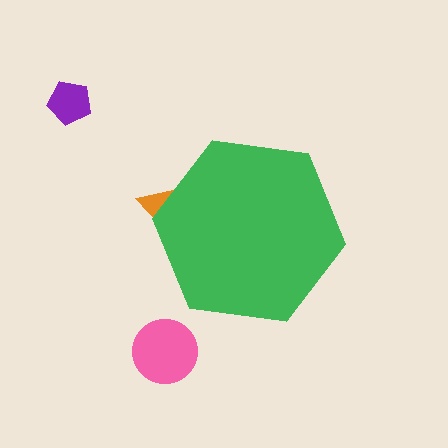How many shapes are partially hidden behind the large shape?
1 shape is partially hidden.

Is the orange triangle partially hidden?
Yes, the orange triangle is partially hidden behind the green hexagon.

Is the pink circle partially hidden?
No, the pink circle is fully visible.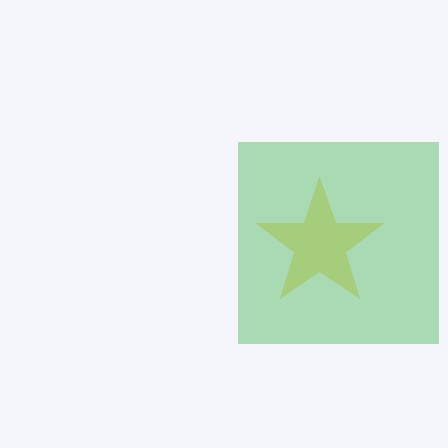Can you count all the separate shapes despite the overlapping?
Yes, there are 2 separate shapes.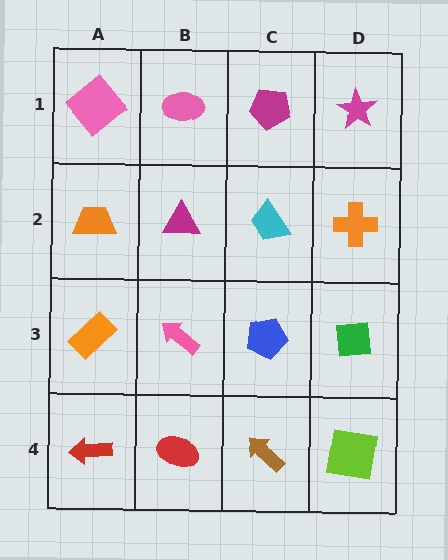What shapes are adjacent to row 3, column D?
An orange cross (row 2, column D), a lime square (row 4, column D), a blue pentagon (row 3, column C).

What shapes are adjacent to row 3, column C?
A cyan trapezoid (row 2, column C), a brown arrow (row 4, column C), a pink arrow (row 3, column B), a green square (row 3, column D).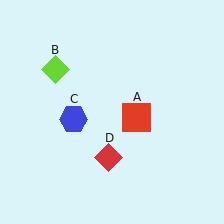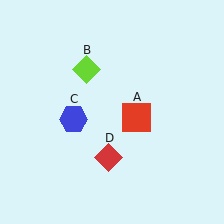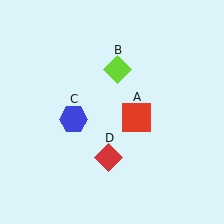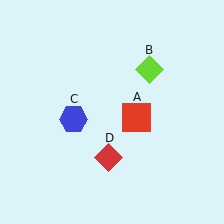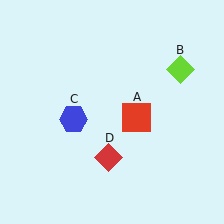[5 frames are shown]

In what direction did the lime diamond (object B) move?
The lime diamond (object B) moved right.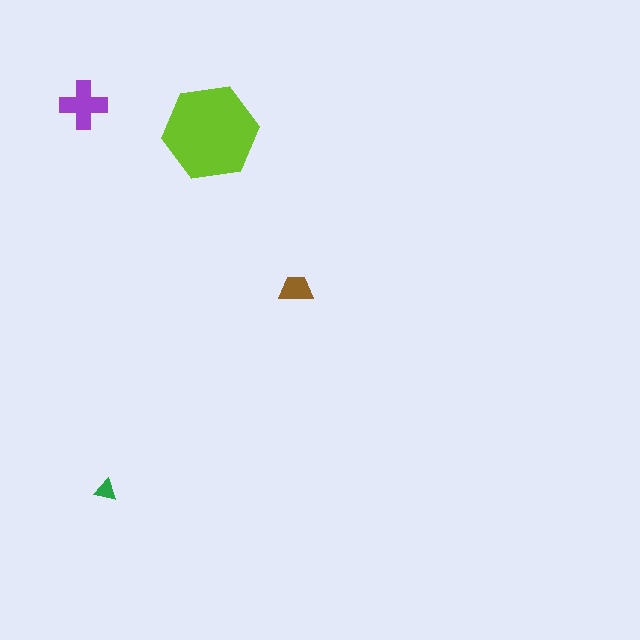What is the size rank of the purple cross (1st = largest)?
2nd.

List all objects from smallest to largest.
The green triangle, the brown trapezoid, the purple cross, the lime hexagon.